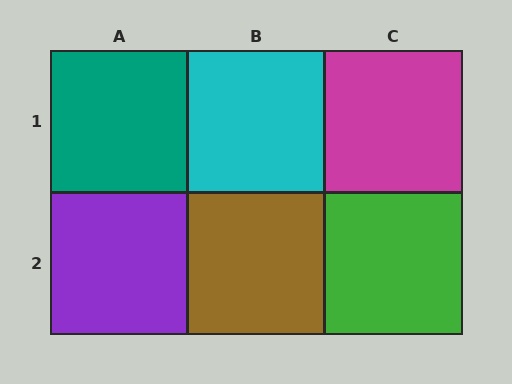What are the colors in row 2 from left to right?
Purple, brown, green.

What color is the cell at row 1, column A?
Teal.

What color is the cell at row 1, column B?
Cyan.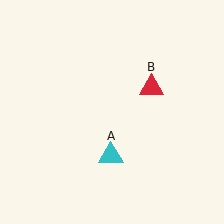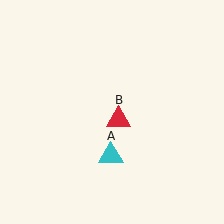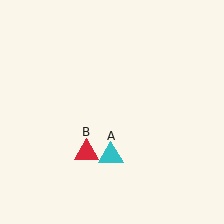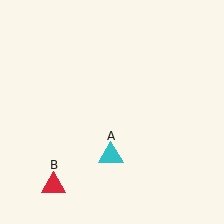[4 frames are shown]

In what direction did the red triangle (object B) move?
The red triangle (object B) moved down and to the left.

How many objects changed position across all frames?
1 object changed position: red triangle (object B).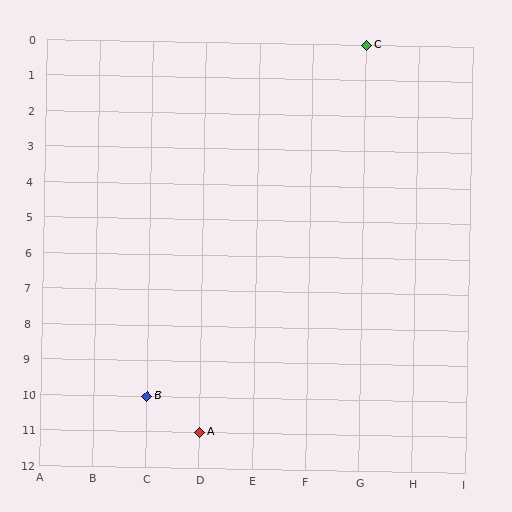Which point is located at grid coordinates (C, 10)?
Point B is at (C, 10).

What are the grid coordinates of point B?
Point B is at grid coordinates (C, 10).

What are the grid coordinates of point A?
Point A is at grid coordinates (D, 11).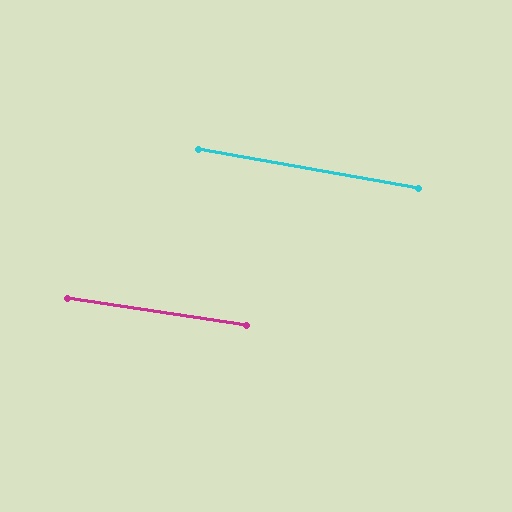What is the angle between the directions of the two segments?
Approximately 2 degrees.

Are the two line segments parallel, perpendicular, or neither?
Parallel — their directions differ by only 1.5°.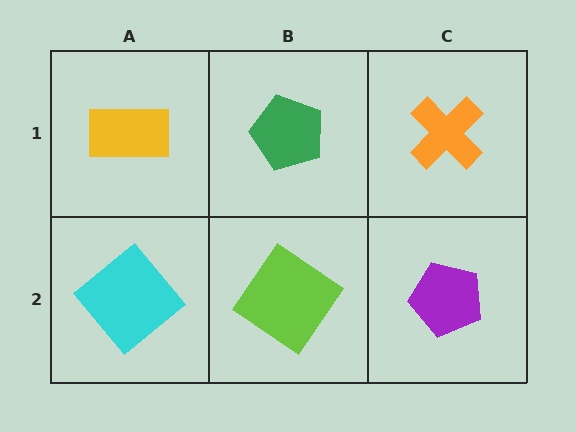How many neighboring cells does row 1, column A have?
2.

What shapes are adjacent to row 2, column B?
A green pentagon (row 1, column B), a cyan diamond (row 2, column A), a purple pentagon (row 2, column C).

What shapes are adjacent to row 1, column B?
A lime diamond (row 2, column B), a yellow rectangle (row 1, column A), an orange cross (row 1, column C).